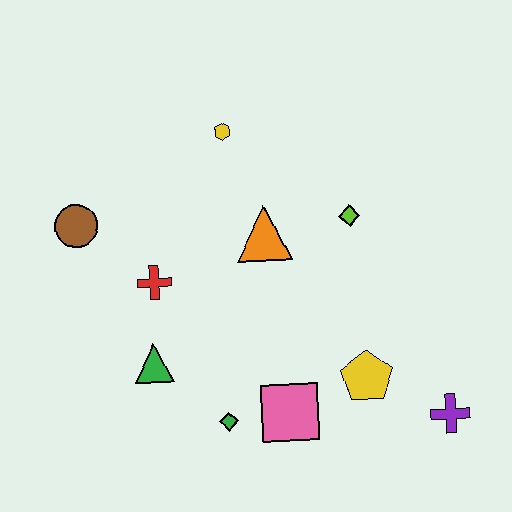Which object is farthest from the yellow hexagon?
The purple cross is farthest from the yellow hexagon.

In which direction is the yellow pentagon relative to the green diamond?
The yellow pentagon is to the right of the green diamond.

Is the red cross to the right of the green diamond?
No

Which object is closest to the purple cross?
The yellow pentagon is closest to the purple cross.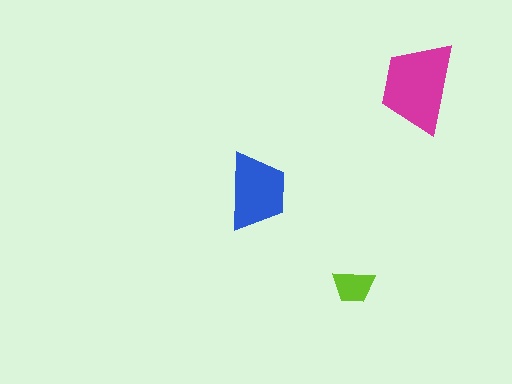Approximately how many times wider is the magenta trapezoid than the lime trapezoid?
About 2 times wider.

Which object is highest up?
The magenta trapezoid is topmost.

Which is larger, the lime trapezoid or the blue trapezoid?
The blue one.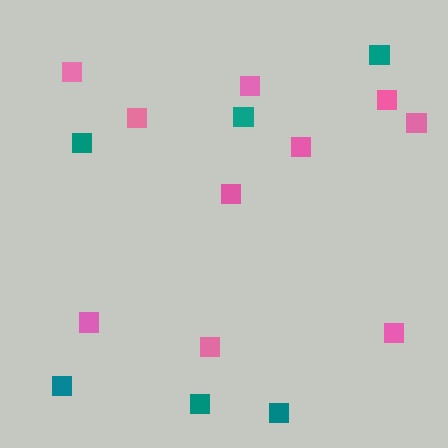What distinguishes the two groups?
There are 2 groups: one group of pink squares (10) and one group of teal squares (6).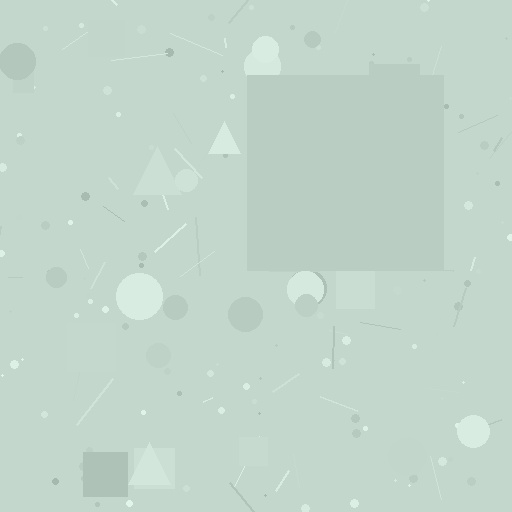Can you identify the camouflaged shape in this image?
The camouflaged shape is a square.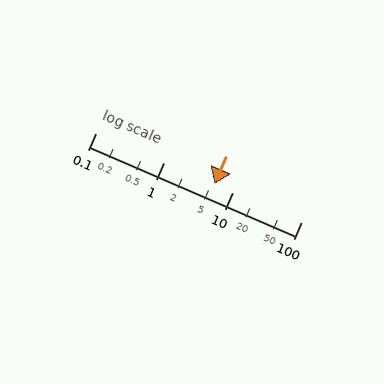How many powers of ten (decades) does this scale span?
The scale spans 3 decades, from 0.1 to 100.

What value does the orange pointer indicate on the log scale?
The pointer indicates approximately 5.5.